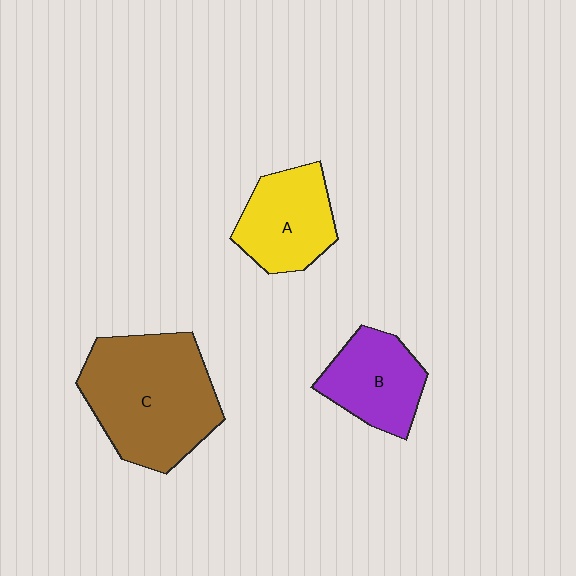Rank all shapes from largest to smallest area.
From largest to smallest: C (brown), A (yellow), B (purple).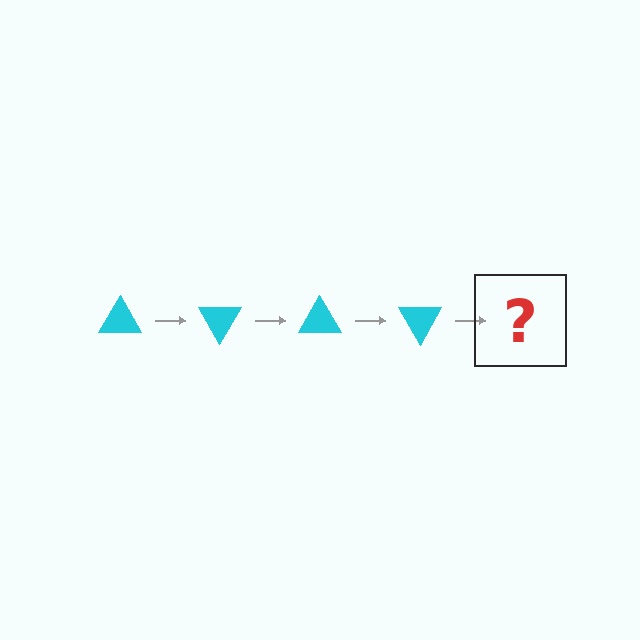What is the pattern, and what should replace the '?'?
The pattern is that the triangle rotates 60 degrees each step. The '?' should be a cyan triangle rotated 240 degrees.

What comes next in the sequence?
The next element should be a cyan triangle rotated 240 degrees.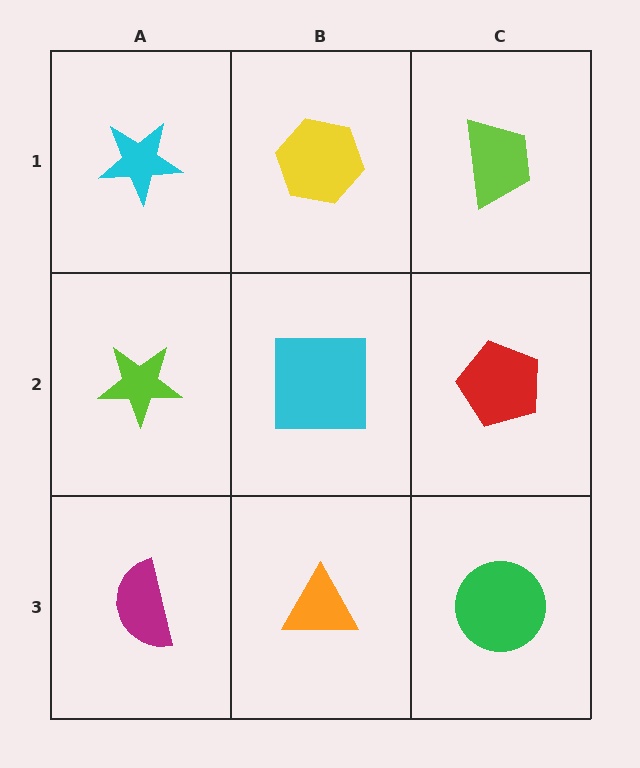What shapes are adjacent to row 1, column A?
A lime star (row 2, column A), a yellow hexagon (row 1, column B).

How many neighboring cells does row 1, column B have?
3.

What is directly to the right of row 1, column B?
A lime trapezoid.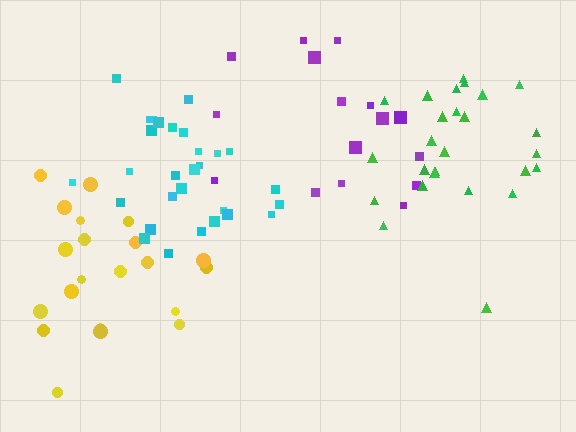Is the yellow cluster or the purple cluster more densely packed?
Yellow.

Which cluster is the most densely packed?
Cyan.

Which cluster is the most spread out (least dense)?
Purple.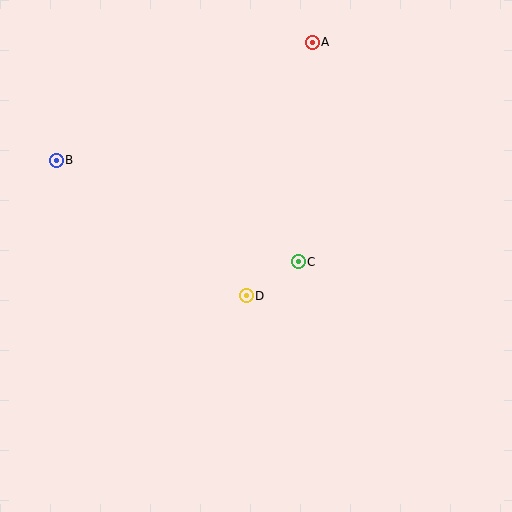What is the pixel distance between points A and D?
The distance between A and D is 262 pixels.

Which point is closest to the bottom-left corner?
Point D is closest to the bottom-left corner.